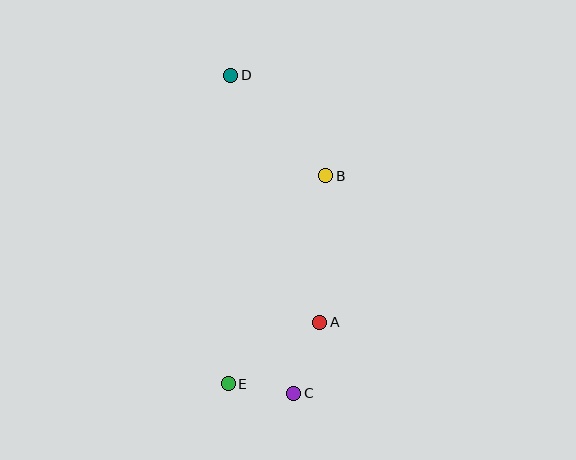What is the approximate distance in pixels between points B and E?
The distance between B and E is approximately 230 pixels.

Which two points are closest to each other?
Points C and E are closest to each other.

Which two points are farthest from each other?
Points C and D are farthest from each other.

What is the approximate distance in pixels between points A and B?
The distance between A and B is approximately 146 pixels.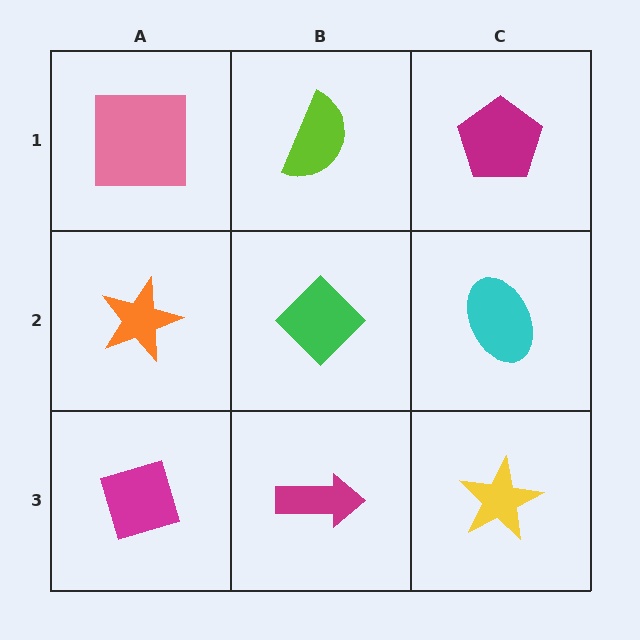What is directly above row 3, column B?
A green diamond.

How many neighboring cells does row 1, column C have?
2.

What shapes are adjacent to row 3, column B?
A green diamond (row 2, column B), a magenta diamond (row 3, column A), a yellow star (row 3, column C).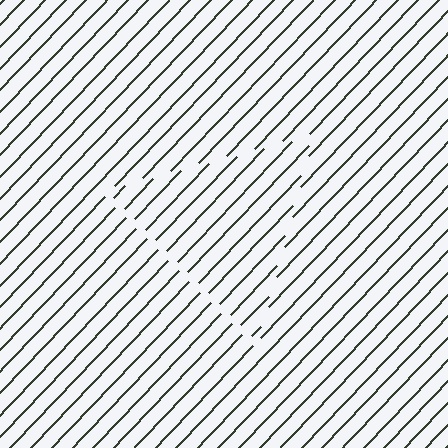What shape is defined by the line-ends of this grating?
An illusory triangle. The interior of the shape contains the same grating, shifted by half a period — the contour is defined by the phase discontinuity where line-ends from the inner and outer gratings abut.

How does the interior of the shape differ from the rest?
The interior of the shape contains the same grating, shifted by half a period — the contour is defined by the phase discontinuity where line-ends from the inner and outer gratings abut.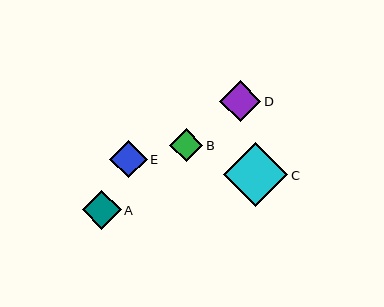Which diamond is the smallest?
Diamond B is the smallest with a size of approximately 34 pixels.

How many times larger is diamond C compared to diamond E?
Diamond C is approximately 1.7 times the size of diamond E.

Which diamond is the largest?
Diamond C is the largest with a size of approximately 64 pixels.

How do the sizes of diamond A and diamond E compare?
Diamond A and diamond E are approximately the same size.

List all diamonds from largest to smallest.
From largest to smallest: C, D, A, E, B.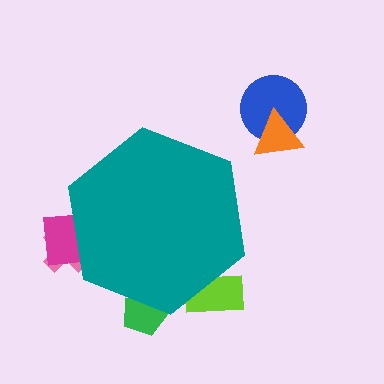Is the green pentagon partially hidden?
Yes, the green pentagon is partially hidden behind the teal hexagon.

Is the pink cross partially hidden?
Yes, the pink cross is partially hidden behind the teal hexagon.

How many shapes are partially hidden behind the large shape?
4 shapes are partially hidden.